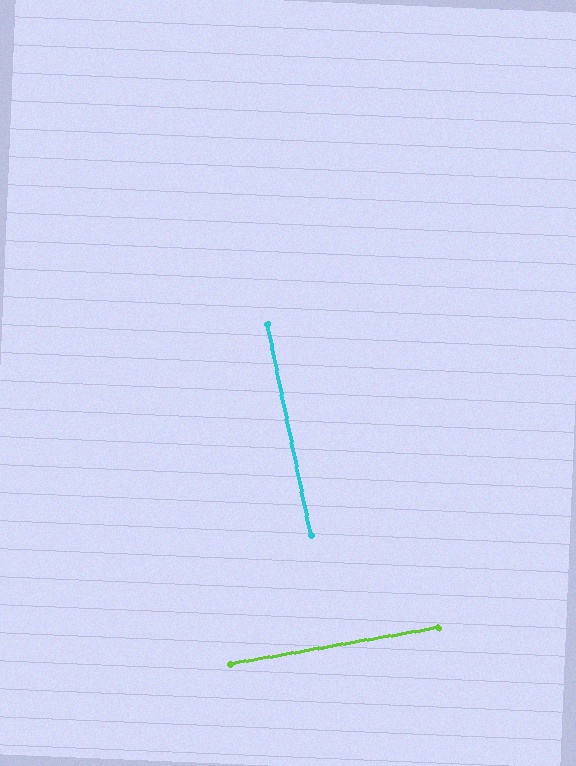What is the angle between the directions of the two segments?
Approximately 89 degrees.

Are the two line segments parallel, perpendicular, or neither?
Perpendicular — they meet at approximately 89°.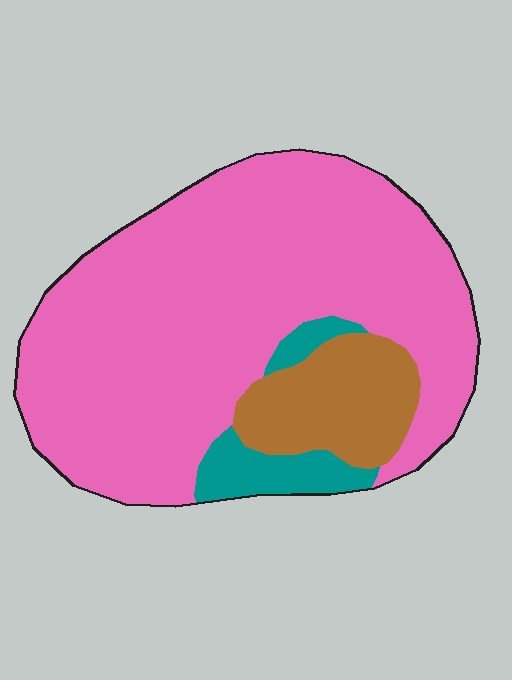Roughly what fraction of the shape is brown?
Brown takes up less than a sixth of the shape.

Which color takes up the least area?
Teal, at roughly 10%.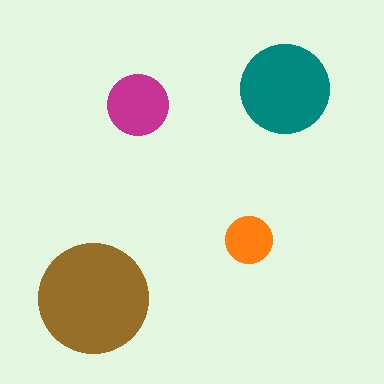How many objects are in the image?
There are 4 objects in the image.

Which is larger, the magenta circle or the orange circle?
The magenta one.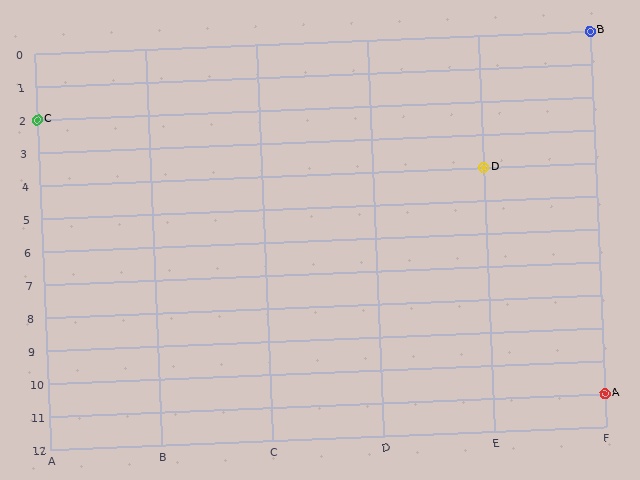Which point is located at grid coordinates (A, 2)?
Point C is at (A, 2).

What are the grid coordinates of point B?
Point B is at grid coordinates (F, 0).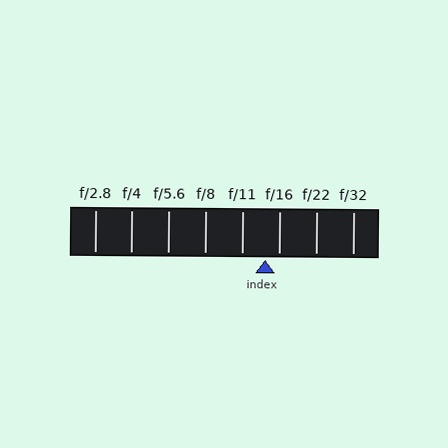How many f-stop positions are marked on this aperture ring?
There are 8 f-stop positions marked.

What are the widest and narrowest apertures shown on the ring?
The widest aperture shown is f/2.8 and the narrowest is f/32.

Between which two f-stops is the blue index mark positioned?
The index mark is between f/11 and f/16.